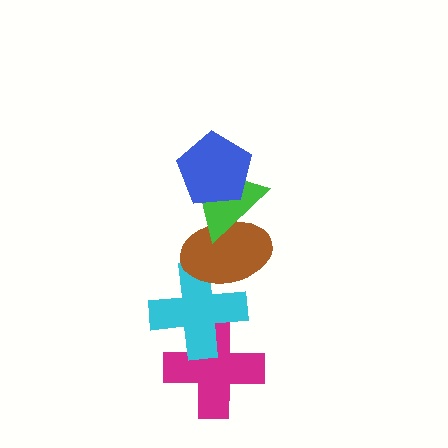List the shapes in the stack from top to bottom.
From top to bottom: the blue pentagon, the green triangle, the brown ellipse, the cyan cross, the magenta cross.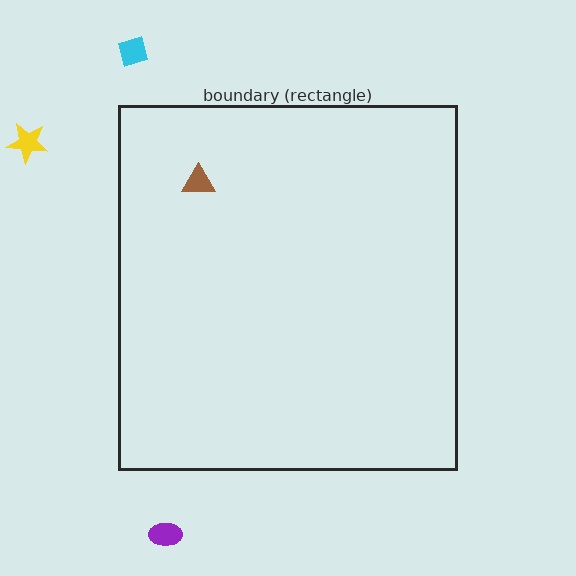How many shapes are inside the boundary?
1 inside, 3 outside.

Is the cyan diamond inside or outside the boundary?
Outside.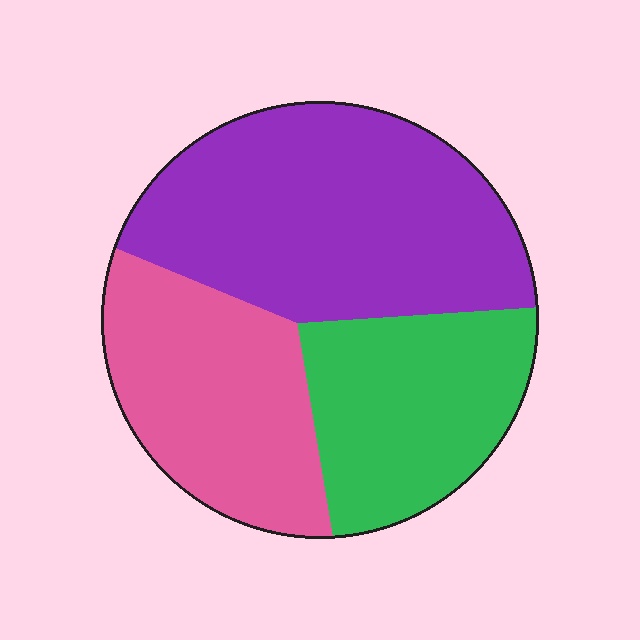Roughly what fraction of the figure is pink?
Pink covers 29% of the figure.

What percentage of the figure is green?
Green takes up between a sixth and a third of the figure.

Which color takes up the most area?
Purple, at roughly 45%.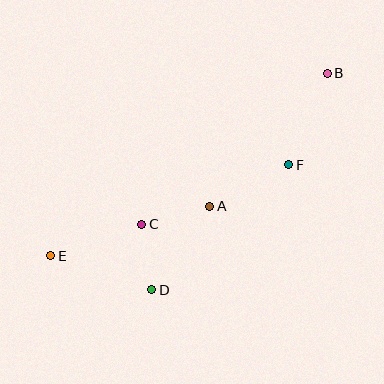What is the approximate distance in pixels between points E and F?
The distance between E and F is approximately 254 pixels.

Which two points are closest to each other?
Points C and D are closest to each other.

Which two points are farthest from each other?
Points B and E are farthest from each other.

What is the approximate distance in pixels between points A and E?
The distance between A and E is approximately 167 pixels.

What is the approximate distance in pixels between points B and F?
The distance between B and F is approximately 99 pixels.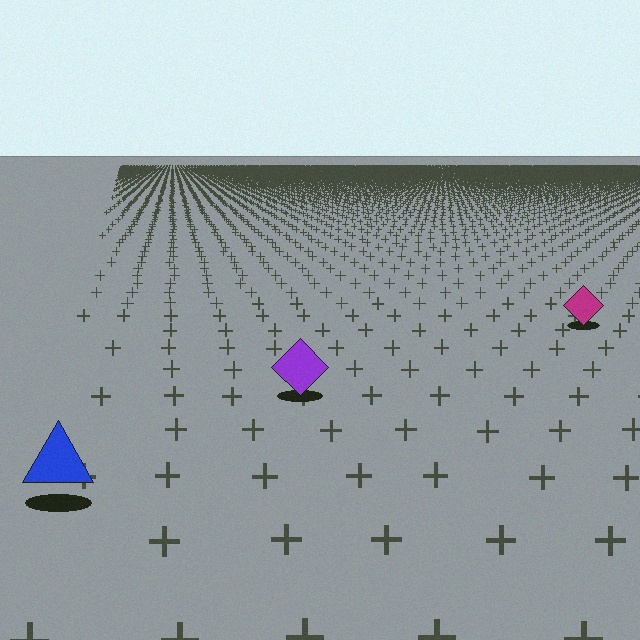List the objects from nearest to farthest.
From nearest to farthest: the blue triangle, the purple diamond, the magenta diamond.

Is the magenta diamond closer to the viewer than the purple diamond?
No. The purple diamond is closer — you can tell from the texture gradient: the ground texture is coarser near it.